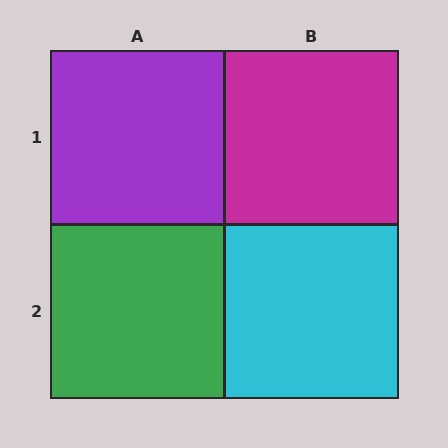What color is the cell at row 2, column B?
Cyan.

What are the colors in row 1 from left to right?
Purple, magenta.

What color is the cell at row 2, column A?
Green.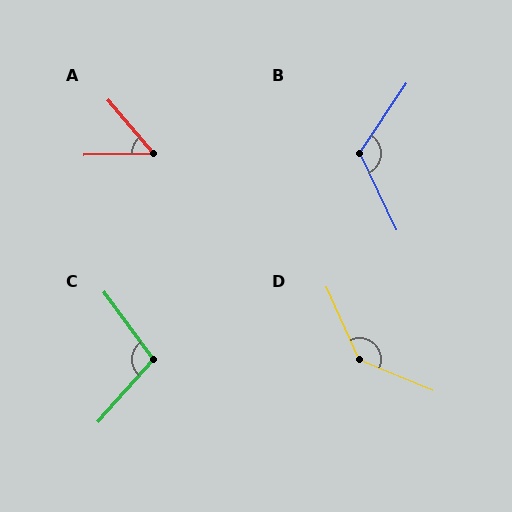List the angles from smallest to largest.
A (51°), C (102°), B (120°), D (137°).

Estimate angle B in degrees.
Approximately 120 degrees.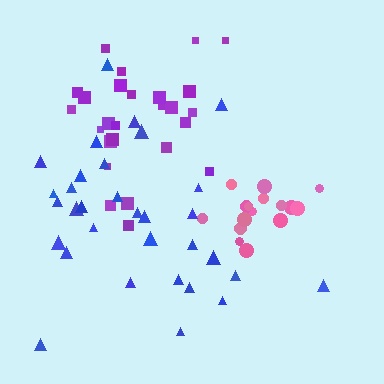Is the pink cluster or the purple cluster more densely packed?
Pink.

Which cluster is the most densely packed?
Pink.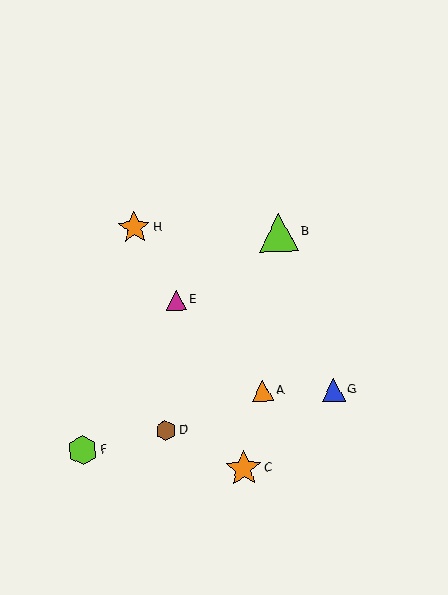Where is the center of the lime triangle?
The center of the lime triangle is at (279, 232).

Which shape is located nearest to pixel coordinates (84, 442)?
The lime hexagon (labeled F) at (82, 450) is nearest to that location.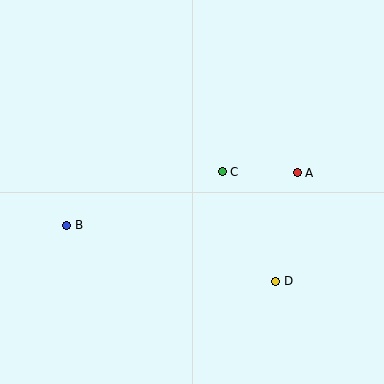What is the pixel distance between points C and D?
The distance between C and D is 122 pixels.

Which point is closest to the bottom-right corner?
Point D is closest to the bottom-right corner.